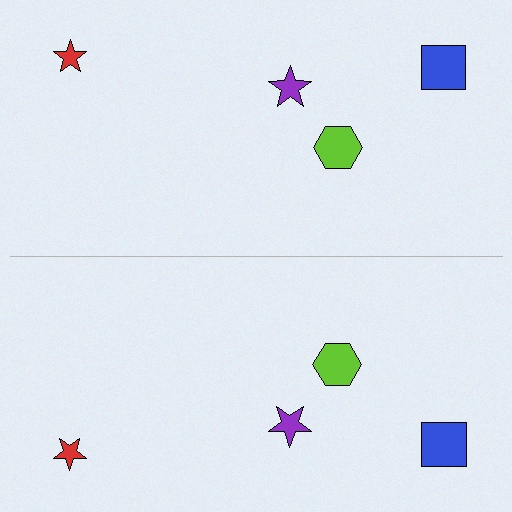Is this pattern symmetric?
Yes, this pattern has bilateral (reflection) symmetry.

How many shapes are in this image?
There are 8 shapes in this image.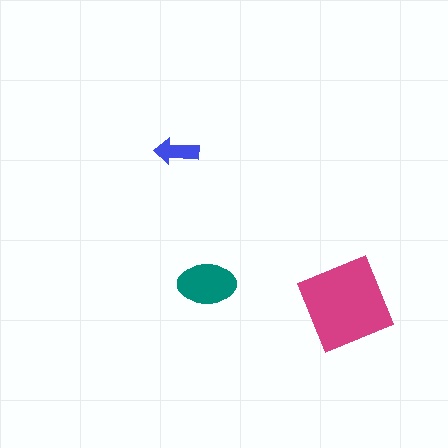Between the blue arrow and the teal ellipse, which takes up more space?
The teal ellipse.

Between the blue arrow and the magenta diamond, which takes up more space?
The magenta diamond.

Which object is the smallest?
The blue arrow.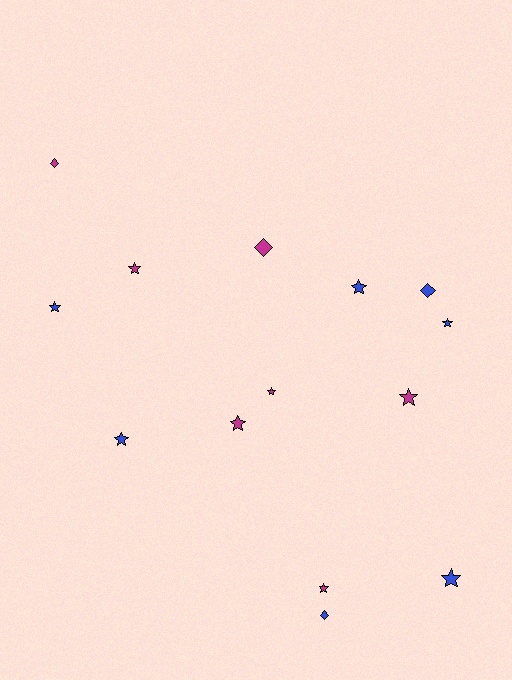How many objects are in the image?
There are 14 objects.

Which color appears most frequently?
Blue, with 7 objects.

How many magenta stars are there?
There are 5 magenta stars.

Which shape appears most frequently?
Star, with 10 objects.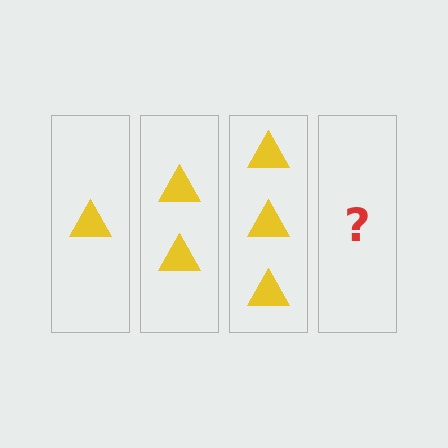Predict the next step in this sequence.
The next step is 4 triangles.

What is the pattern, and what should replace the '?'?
The pattern is that each step adds one more triangle. The '?' should be 4 triangles.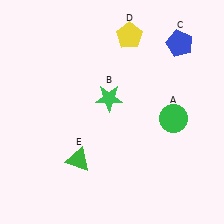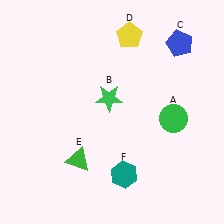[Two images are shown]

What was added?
A teal hexagon (F) was added in Image 2.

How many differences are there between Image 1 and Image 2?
There is 1 difference between the two images.